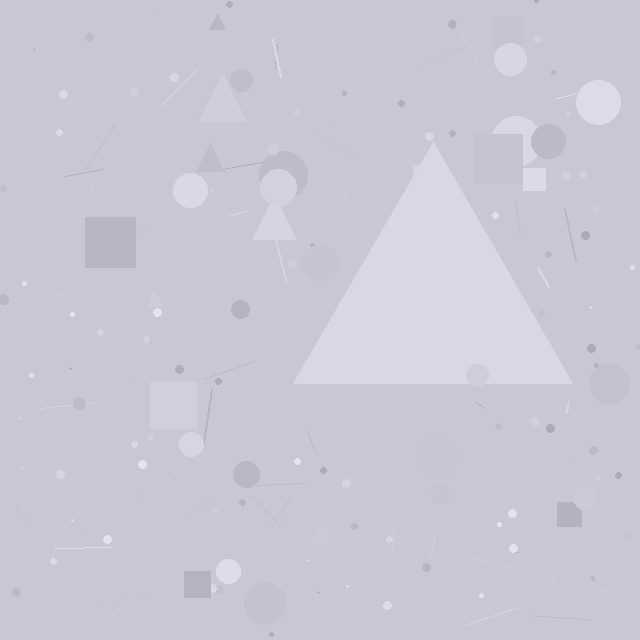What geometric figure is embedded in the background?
A triangle is embedded in the background.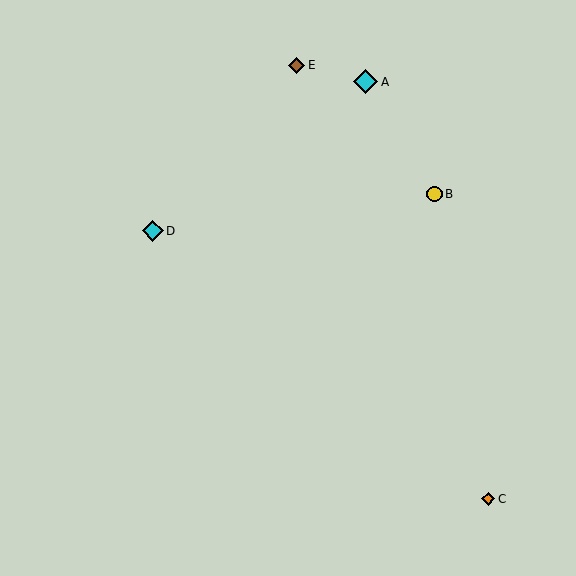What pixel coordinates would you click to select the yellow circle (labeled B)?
Click at (434, 194) to select the yellow circle B.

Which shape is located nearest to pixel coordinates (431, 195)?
The yellow circle (labeled B) at (434, 194) is nearest to that location.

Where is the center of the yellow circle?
The center of the yellow circle is at (434, 194).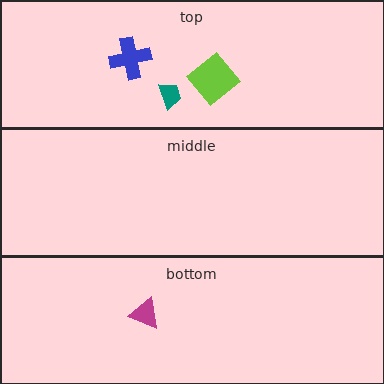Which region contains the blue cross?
The top region.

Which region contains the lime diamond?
The top region.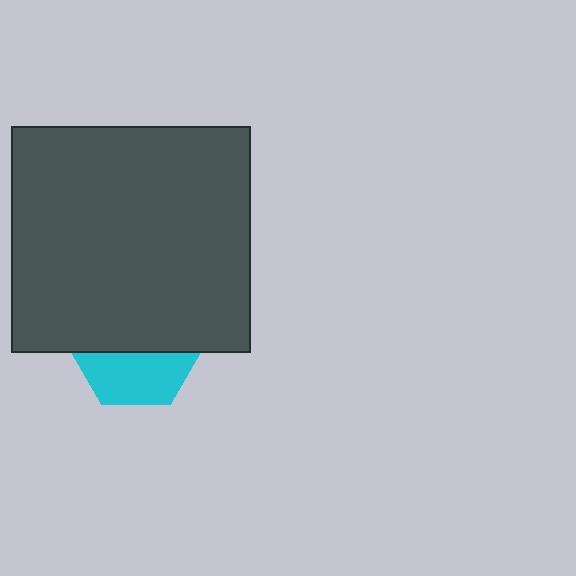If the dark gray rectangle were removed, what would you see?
You would see the complete cyan hexagon.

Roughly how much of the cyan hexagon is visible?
A small part of it is visible (roughly 41%).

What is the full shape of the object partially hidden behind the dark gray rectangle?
The partially hidden object is a cyan hexagon.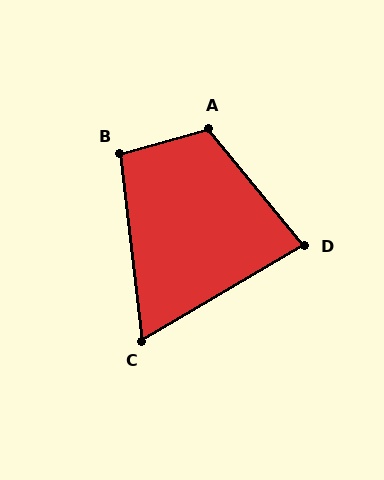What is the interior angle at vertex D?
Approximately 81 degrees (acute).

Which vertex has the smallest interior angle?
C, at approximately 66 degrees.